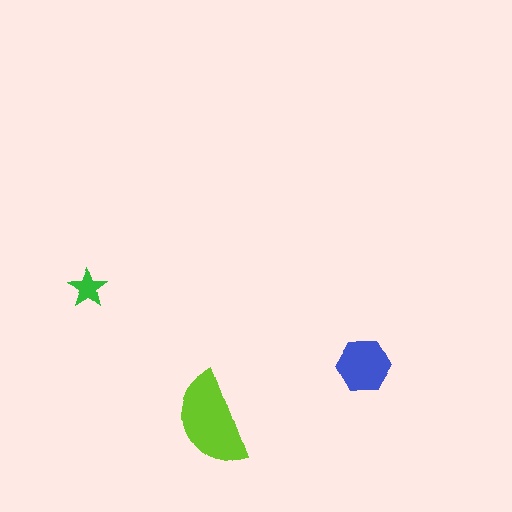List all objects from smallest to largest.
The green star, the blue hexagon, the lime semicircle.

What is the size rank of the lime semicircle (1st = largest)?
1st.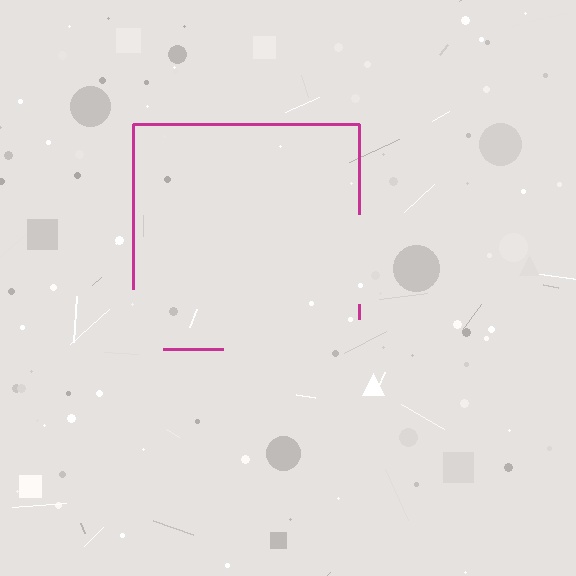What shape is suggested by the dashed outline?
The dashed outline suggests a square.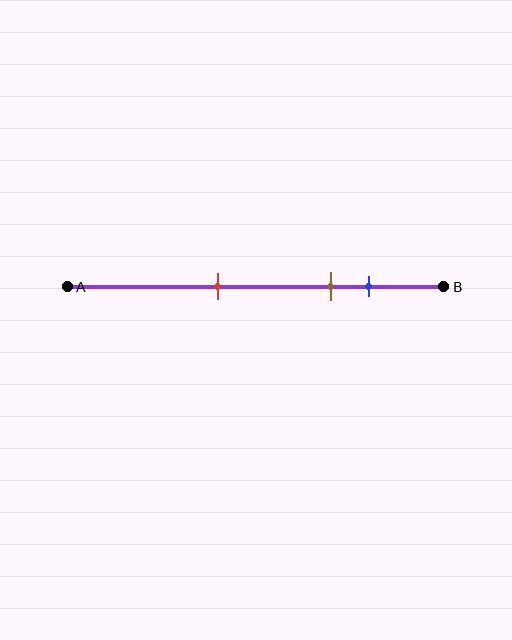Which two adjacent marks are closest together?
The brown and blue marks are the closest adjacent pair.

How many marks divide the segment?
There are 3 marks dividing the segment.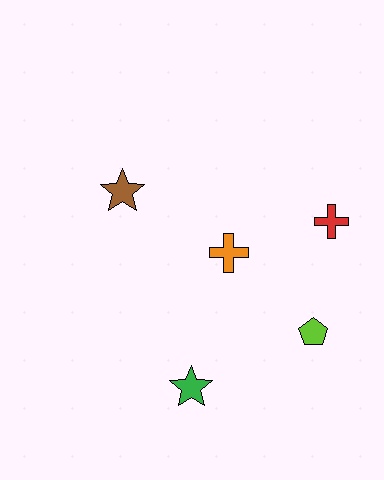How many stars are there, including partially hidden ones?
There are 2 stars.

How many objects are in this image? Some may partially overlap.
There are 5 objects.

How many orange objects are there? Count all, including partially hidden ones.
There is 1 orange object.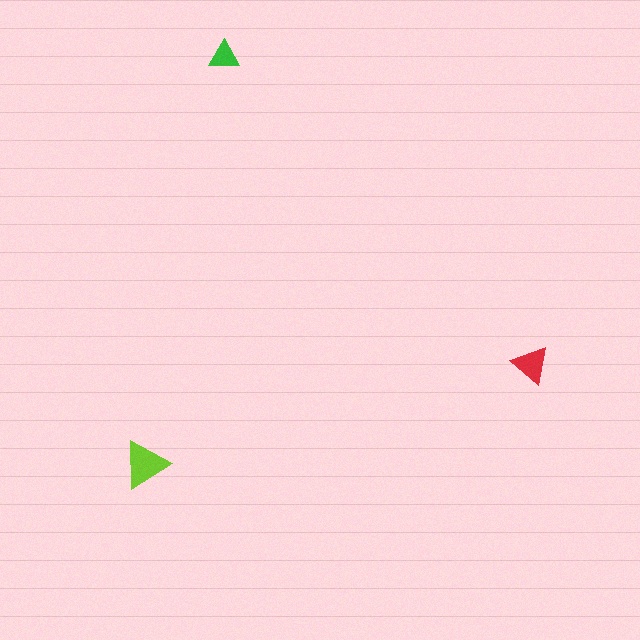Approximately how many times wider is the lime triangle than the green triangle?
About 1.5 times wider.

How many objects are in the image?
There are 3 objects in the image.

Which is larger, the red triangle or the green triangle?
The red one.